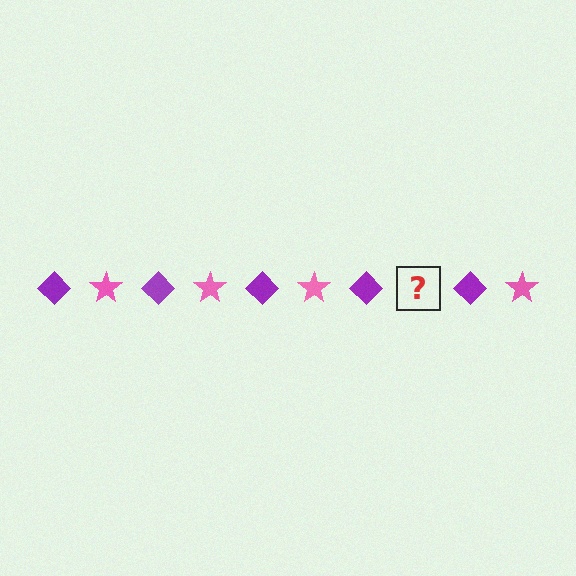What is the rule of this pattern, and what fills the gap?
The rule is that the pattern alternates between purple diamond and pink star. The gap should be filled with a pink star.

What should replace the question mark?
The question mark should be replaced with a pink star.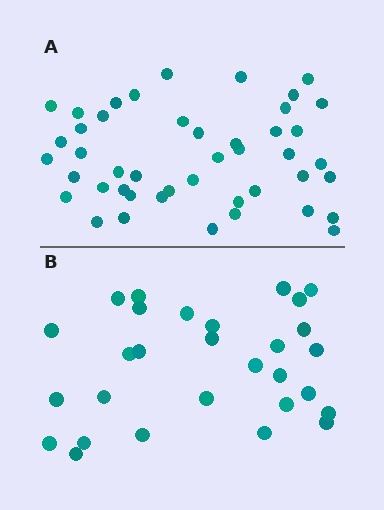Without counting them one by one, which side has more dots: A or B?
Region A (the top region) has more dots.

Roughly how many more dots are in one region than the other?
Region A has approximately 15 more dots than region B.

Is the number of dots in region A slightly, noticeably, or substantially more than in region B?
Region A has substantially more. The ratio is roughly 1.6 to 1.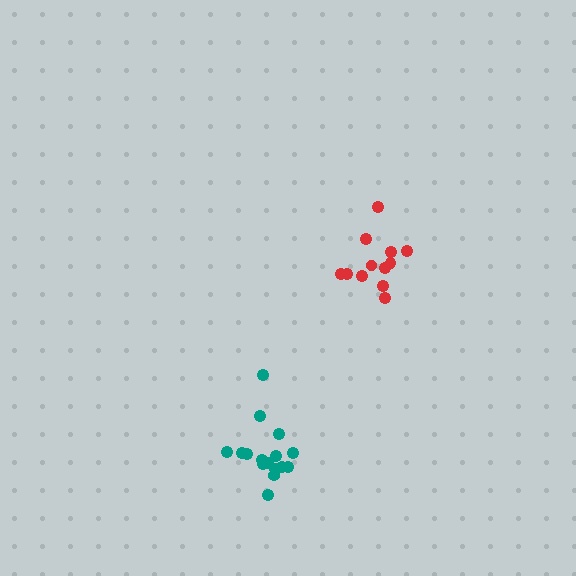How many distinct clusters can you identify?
There are 2 distinct clusters.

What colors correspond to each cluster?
The clusters are colored: teal, red.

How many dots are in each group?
Group 1: 16 dots, Group 2: 12 dots (28 total).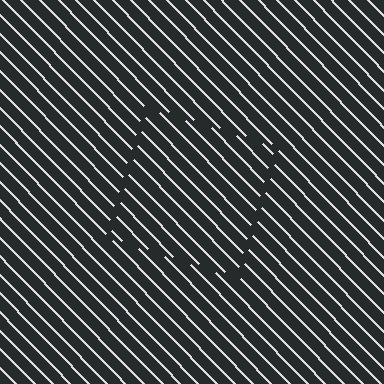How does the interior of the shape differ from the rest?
The interior of the shape contains the same grating, shifted by half a period — the contour is defined by the phase discontinuity where line-ends from the inner and outer gratings abut.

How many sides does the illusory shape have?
4 sides — the line-ends trace a square.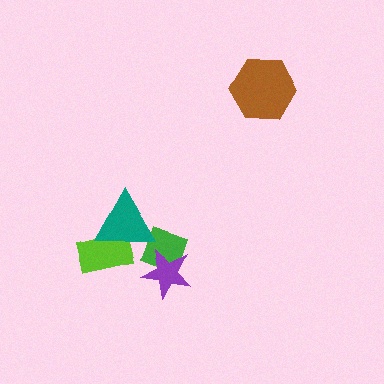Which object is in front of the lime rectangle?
The teal triangle is in front of the lime rectangle.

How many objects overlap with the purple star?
1 object overlaps with the purple star.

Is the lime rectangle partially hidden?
Yes, it is partially covered by another shape.